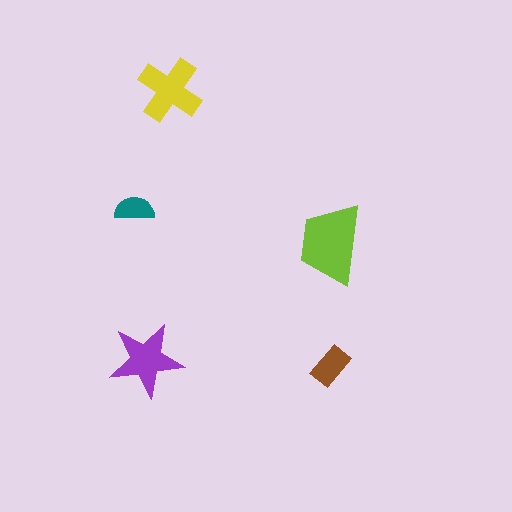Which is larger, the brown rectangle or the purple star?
The purple star.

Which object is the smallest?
The teal semicircle.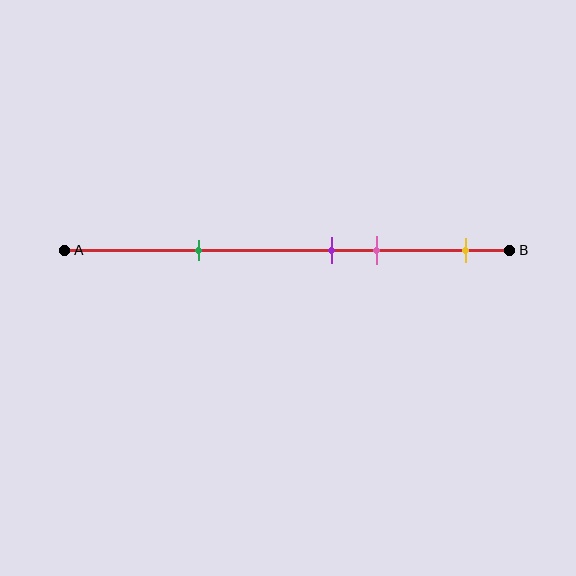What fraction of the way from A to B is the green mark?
The green mark is approximately 30% (0.3) of the way from A to B.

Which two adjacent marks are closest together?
The purple and pink marks are the closest adjacent pair.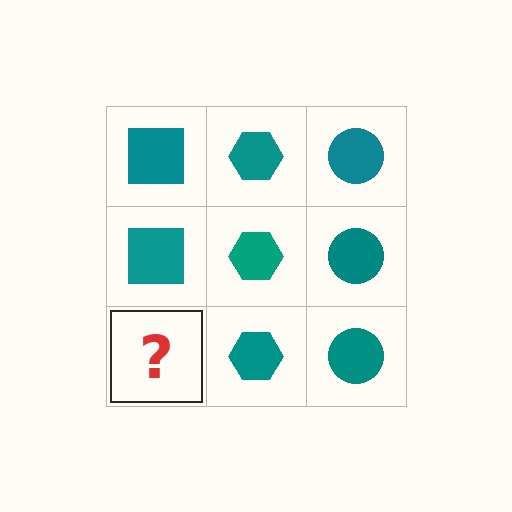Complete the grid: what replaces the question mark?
The question mark should be replaced with a teal square.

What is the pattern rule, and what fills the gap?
The rule is that each column has a consistent shape. The gap should be filled with a teal square.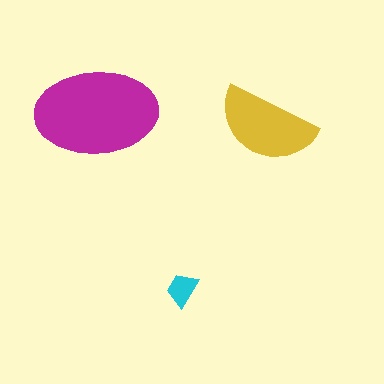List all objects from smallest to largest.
The cyan trapezoid, the yellow semicircle, the magenta ellipse.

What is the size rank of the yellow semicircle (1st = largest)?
2nd.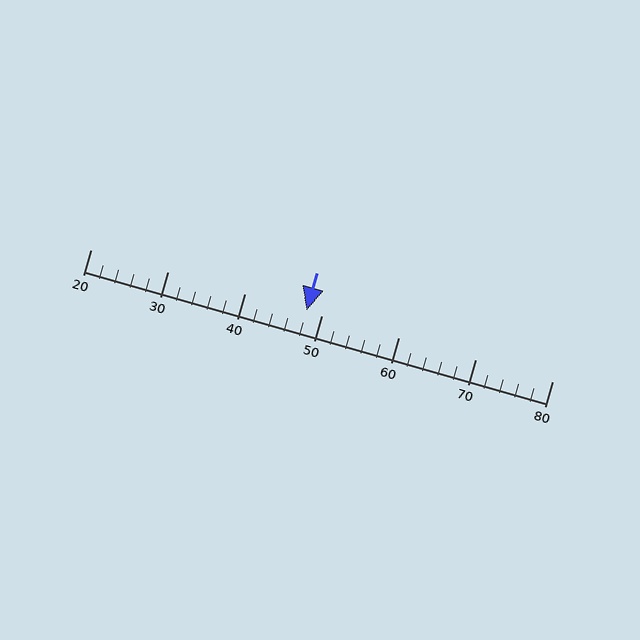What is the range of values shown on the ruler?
The ruler shows values from 20 to 80.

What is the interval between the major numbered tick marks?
The major tick marks are spaced 10 units apart.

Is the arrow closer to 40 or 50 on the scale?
The arrow is closer to 50.